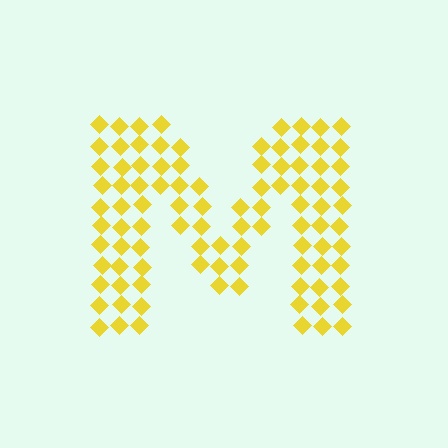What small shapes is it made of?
It is made of small diamonds.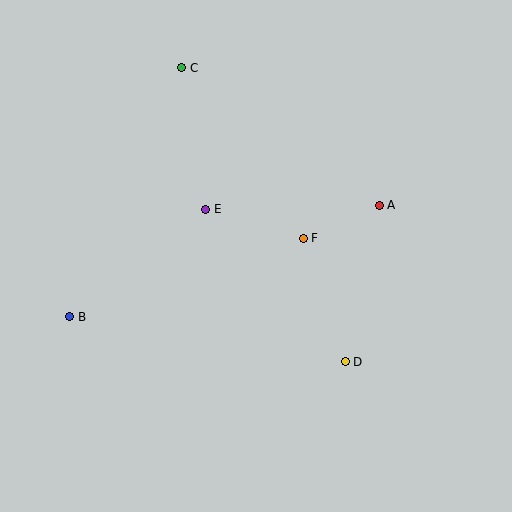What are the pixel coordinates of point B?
Point B is at (70, 317).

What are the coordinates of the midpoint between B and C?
The midpoint between B and C is at (126, 192).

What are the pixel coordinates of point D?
Point D is at (345, 362).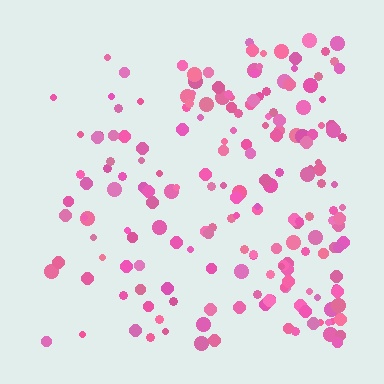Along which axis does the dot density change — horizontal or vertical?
Horizontal.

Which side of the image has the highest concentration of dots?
The right.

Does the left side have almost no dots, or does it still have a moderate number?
Still a moderate number, just noticeably fewer than the right.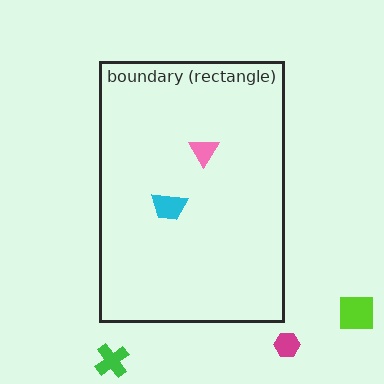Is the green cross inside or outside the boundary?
Outside.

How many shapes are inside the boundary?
2 inside, 3 outside.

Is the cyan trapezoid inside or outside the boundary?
Inside.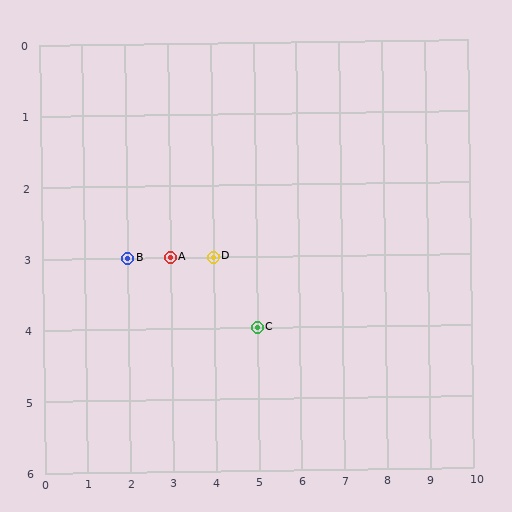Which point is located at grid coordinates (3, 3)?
Point A is at (3, 3).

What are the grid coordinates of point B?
Point B is at grid coordinates (2, 3).